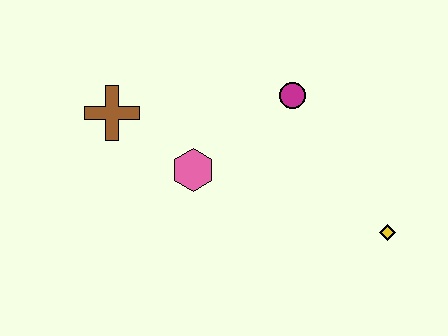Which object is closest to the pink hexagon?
The brown cross is closest to the pink hexagon.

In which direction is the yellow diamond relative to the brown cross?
The yellow diamond is to the right of the brown cross.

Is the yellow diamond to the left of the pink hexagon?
No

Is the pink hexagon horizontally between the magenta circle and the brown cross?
Yes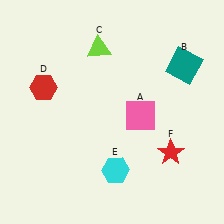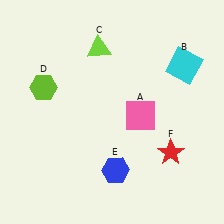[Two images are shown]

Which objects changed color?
B changed from teal to cyan. D changed from red to lime. E changed from cyan to blue.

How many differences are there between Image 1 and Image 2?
There are 3 differences between the two images.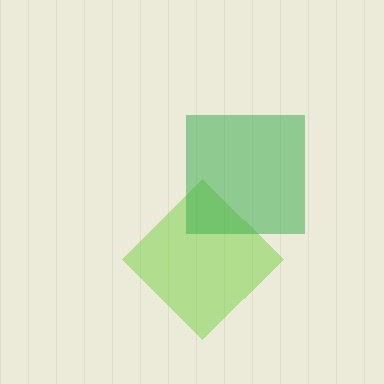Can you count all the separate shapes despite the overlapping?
Yes, there are 2 separate shapes.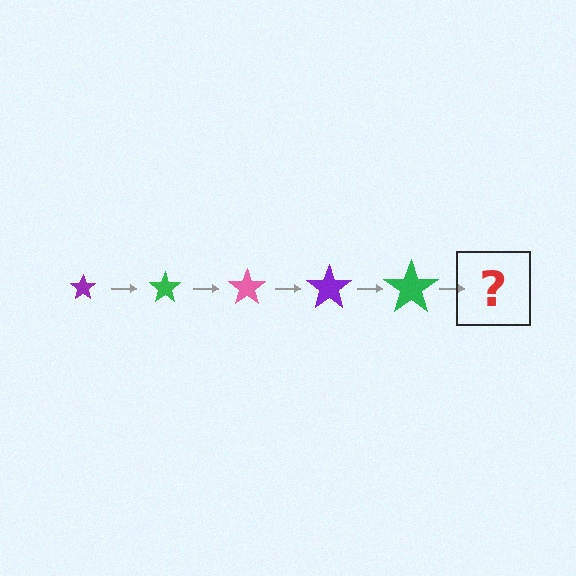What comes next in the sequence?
The next element should be a pink star, larger than the previous one.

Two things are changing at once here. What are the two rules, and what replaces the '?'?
The two rules are that the star grows larger each step and the color cycles through purple, green, and pink. The '?' should be a pink star, larger than the previous one.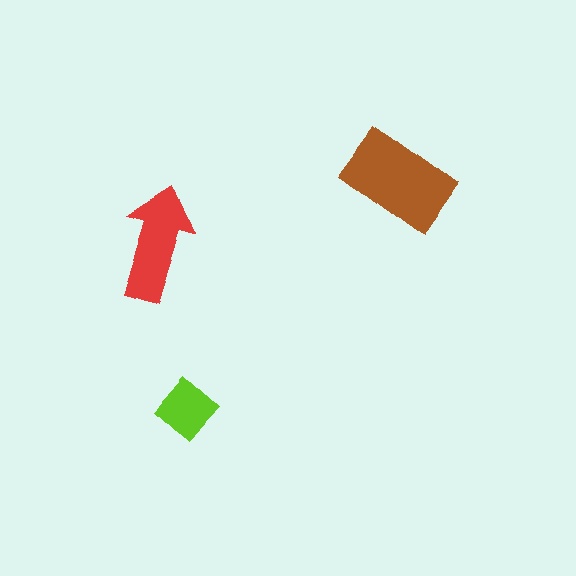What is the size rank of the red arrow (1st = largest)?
2nd.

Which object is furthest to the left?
The red arrow is leftmost.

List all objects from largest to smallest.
The brown rectangle, the red arrow, the lime diamond.